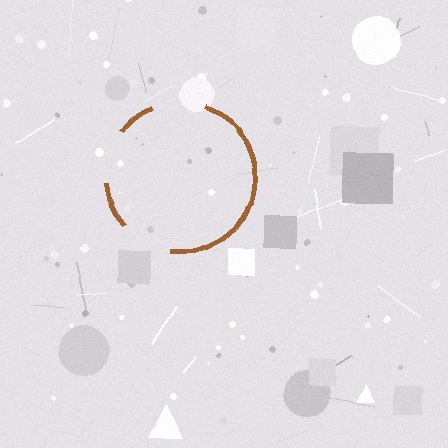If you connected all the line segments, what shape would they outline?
They would outline a circle.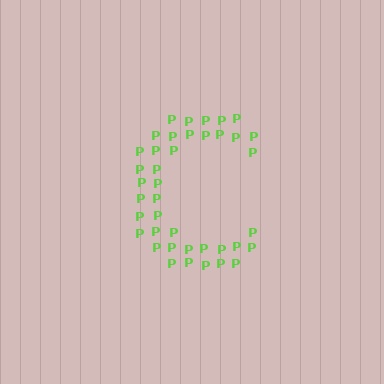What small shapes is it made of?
It is made of small letter P's.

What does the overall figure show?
The overall figure shows the letter C.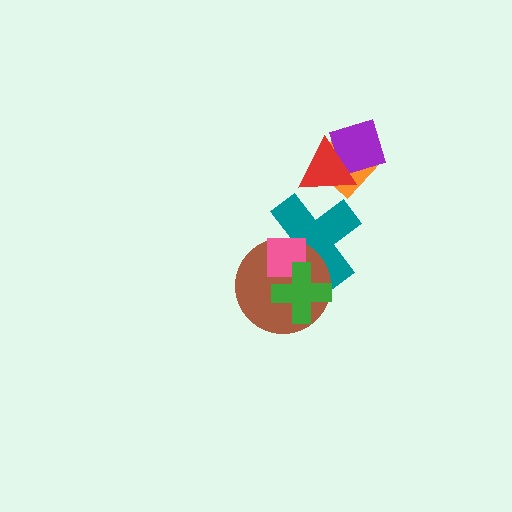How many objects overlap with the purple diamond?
2 objects overlap with the purple diamond.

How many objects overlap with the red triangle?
3 objects overlap with the red triangle.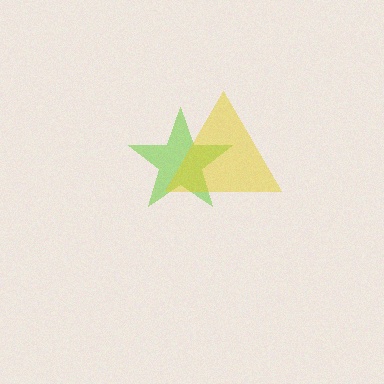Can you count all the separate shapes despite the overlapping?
Yes, there are 2 separate shapes.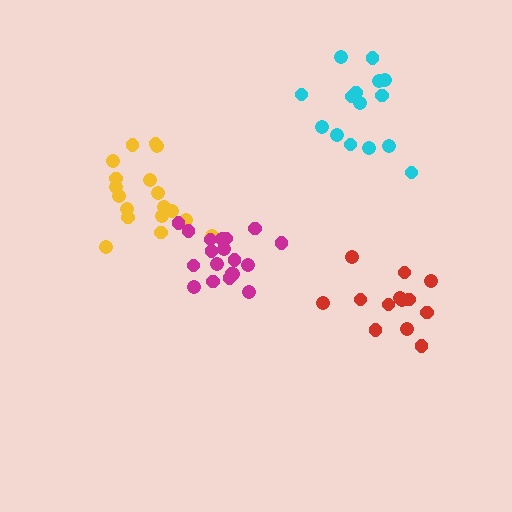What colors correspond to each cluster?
The clusters are colored: red, cyan, yellow, magenta.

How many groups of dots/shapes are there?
There are 4 groups.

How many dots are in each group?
Group 1: 13 dots, Group 2: 15 dots, Group 3: 18 dots, Group 4: 19 dots (65 total).